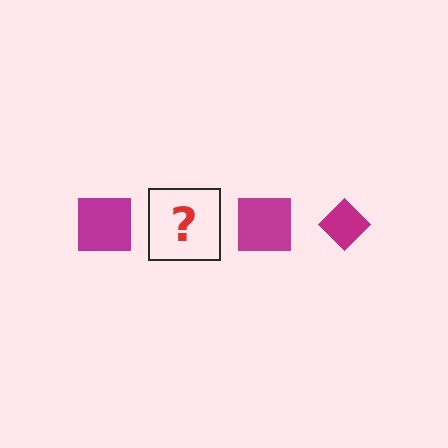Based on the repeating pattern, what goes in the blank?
The blank should be a magenta diamond.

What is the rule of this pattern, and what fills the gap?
The rule is that the pattern cycles through square, diamond shapes in magenta. The gap should be filled with a magenta diamond.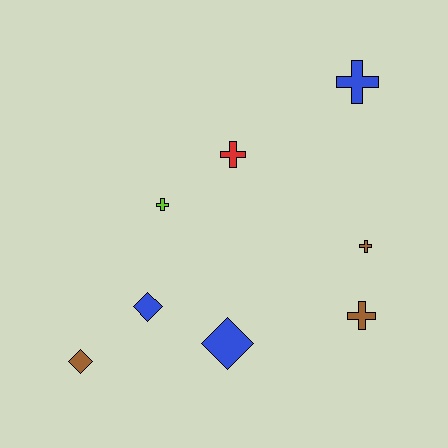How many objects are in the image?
There are 8 objects.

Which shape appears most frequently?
Cross, with 5 objects.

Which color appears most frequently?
Brown, with 3 objects.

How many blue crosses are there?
There is 1 blue cross.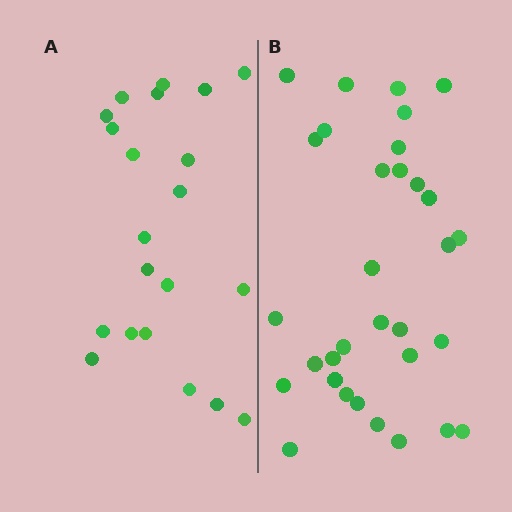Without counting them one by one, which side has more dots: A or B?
Region B (the right region) has more dots.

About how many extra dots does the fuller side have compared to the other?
Region B has roughly 12 or so more dots than region A.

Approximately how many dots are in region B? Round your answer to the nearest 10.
About 30 dots. (The exact count is 32, which rounds to 30.)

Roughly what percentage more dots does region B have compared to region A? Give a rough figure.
About 50% more.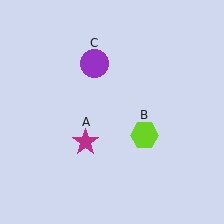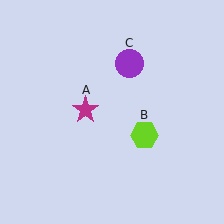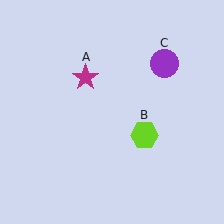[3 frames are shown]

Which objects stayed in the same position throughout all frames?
Lime hexagon (object B) remained stationary.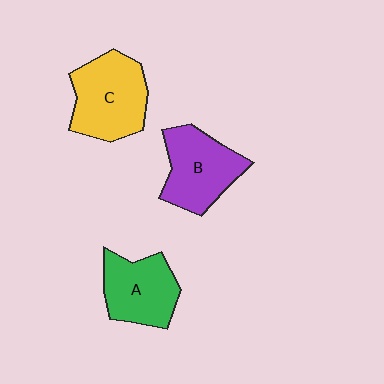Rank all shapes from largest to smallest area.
From largest to smallest: C (yellow), B (purple), A (green).